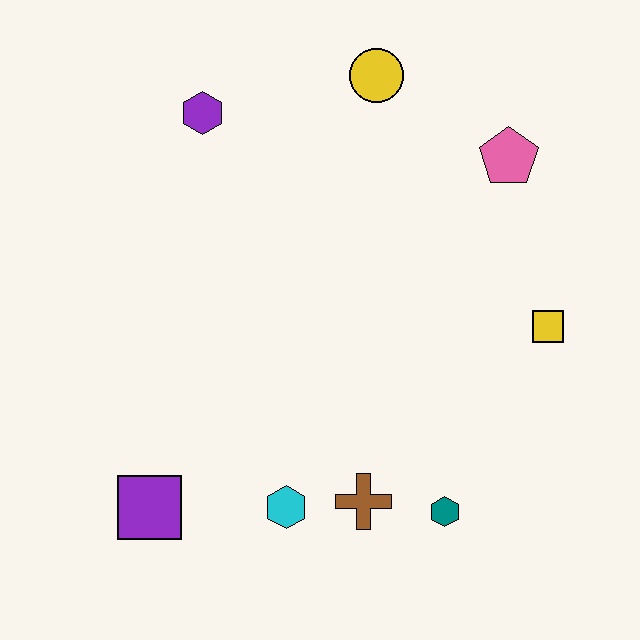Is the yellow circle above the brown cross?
Yes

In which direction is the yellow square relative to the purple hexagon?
The yellow square is to the right of the purple hexagon.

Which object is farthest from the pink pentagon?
The purple square is farthest from the pink pentagon.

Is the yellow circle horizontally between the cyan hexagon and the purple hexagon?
No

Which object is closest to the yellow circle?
The pink pentagon is closest to the yellow circle.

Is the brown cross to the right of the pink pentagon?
No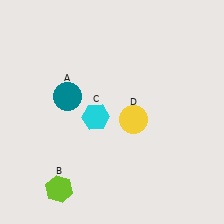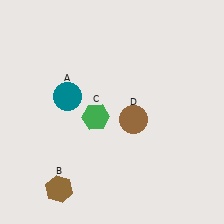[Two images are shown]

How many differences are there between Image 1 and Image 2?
There are 3 differences between the two images.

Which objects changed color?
B changed from lime to brown. C changed from cyan to green. D changed from yellow to brown.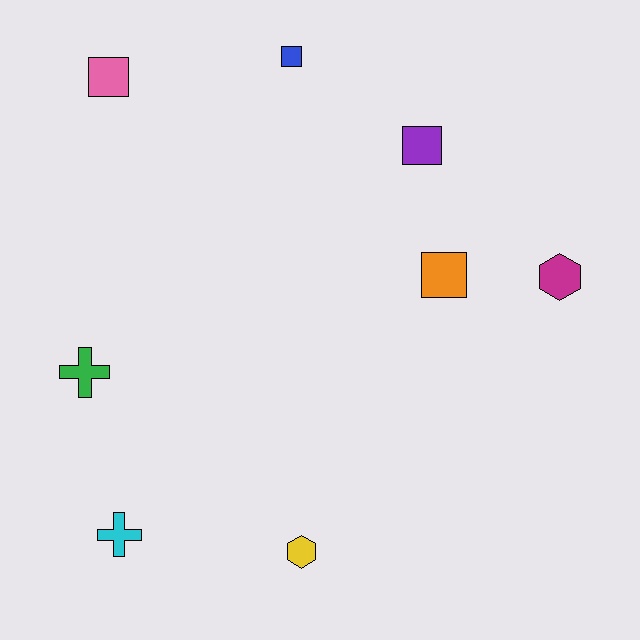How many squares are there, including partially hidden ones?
There are 4 squares.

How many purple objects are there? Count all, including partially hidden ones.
There is 1 purple object.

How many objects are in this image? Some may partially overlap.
There are 8 objects.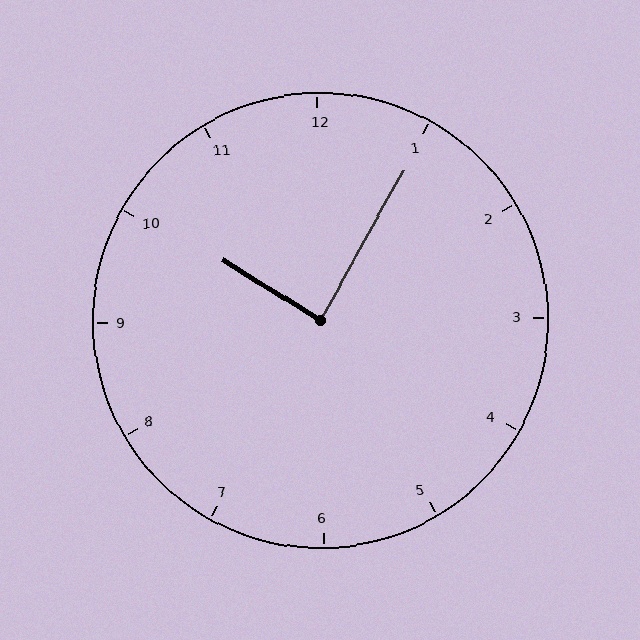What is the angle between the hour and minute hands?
Approximately 88 degrees.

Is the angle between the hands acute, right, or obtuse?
It is right.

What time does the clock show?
10:05.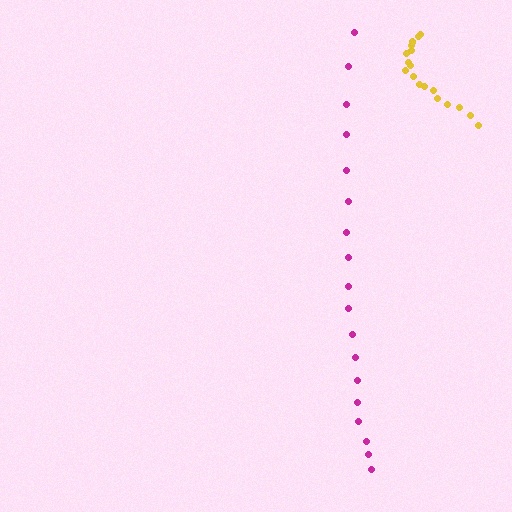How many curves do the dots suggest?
There are 2 distinct paths.